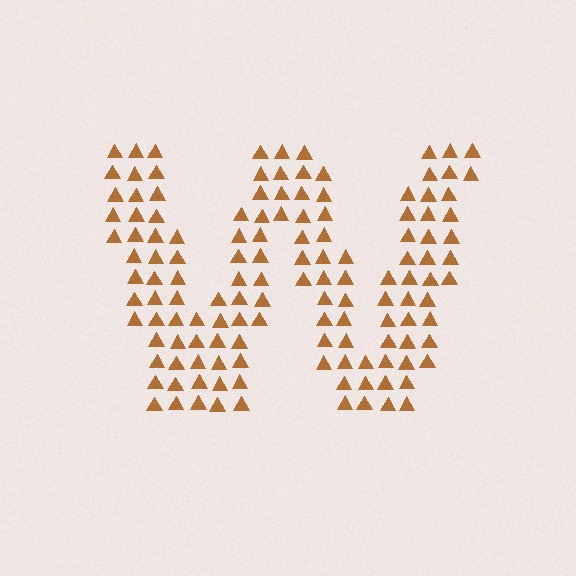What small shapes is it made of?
It is made of small triangles.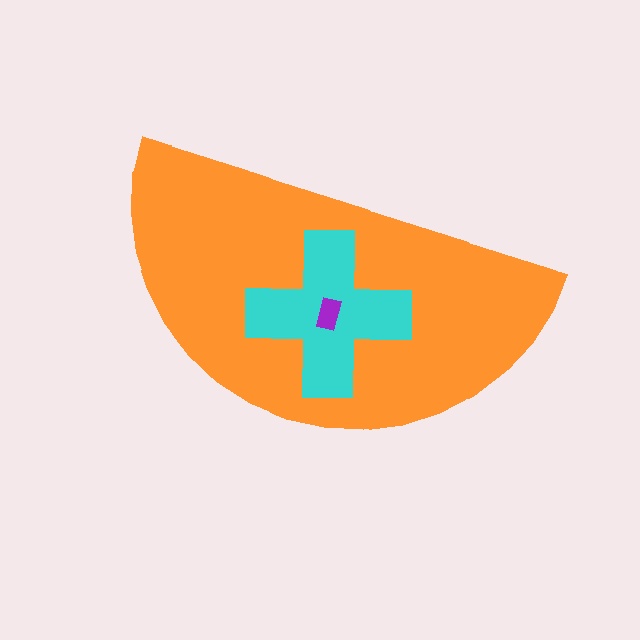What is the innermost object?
The purple rectangle.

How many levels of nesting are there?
3.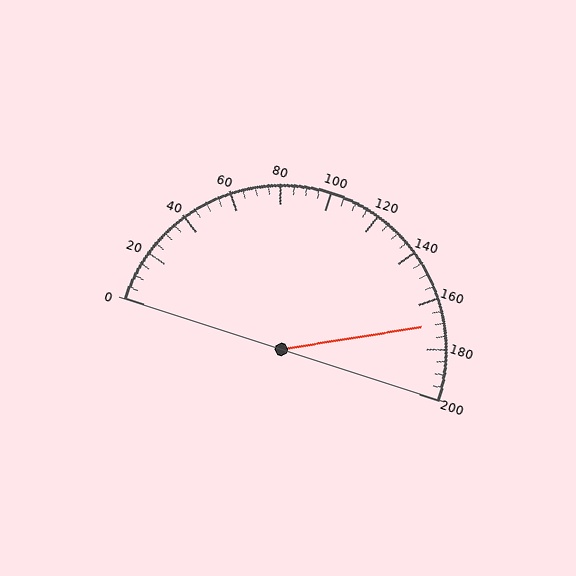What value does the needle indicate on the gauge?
The needle indicates approximately 170.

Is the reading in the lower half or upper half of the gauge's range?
The reading is in the upper half of the range (0 to 200).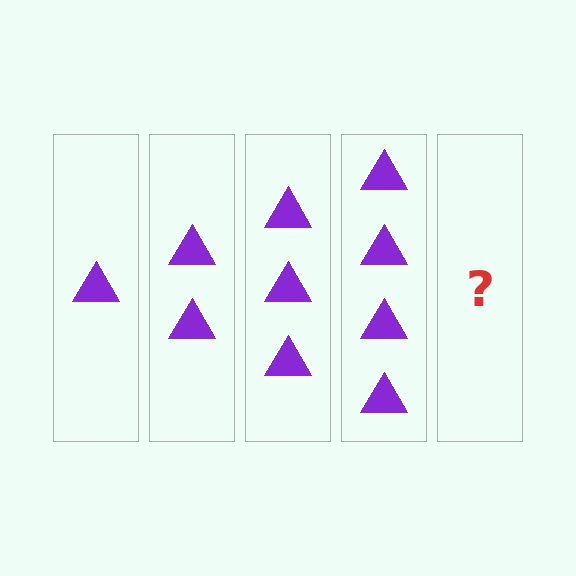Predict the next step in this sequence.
The next step is 5 triangles.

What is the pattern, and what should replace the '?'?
The pattern is that each step adds one more triangle. The '?' should be 5 triangles.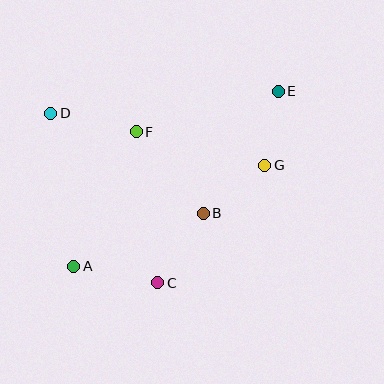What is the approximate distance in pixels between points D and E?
The distance between D and E is approximately 229 pixels.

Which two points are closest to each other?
Points E and G are closest to each other.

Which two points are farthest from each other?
Points A and E are farthest from each other.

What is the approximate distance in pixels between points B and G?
The distance between B and G is approximately 78 pixels.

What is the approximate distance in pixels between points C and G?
The distance between C and G is approximately 159 pixels.